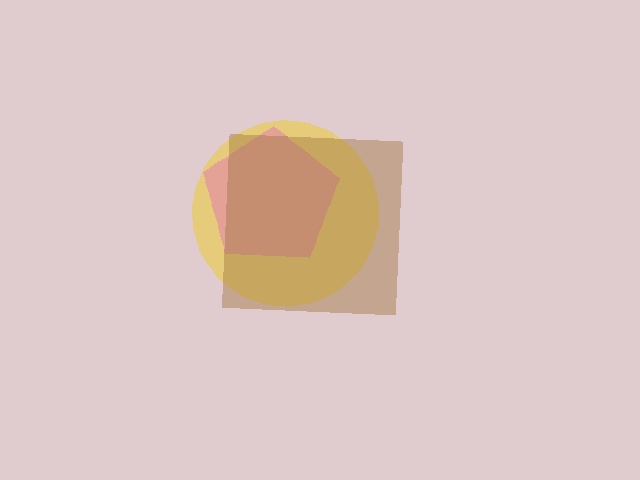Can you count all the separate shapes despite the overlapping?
Yes, there are 3 separate shapes.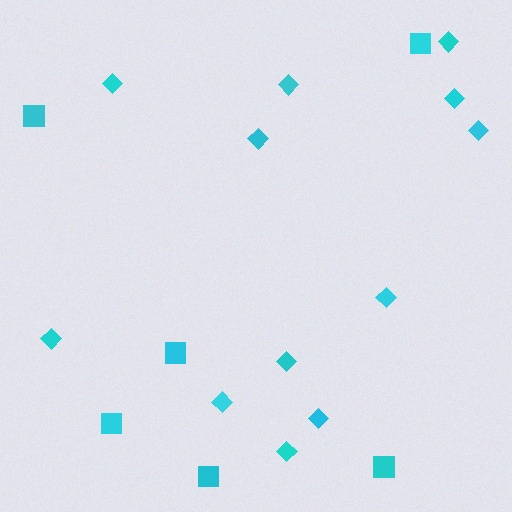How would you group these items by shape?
There are 2 groups: one group of diamonds (12) and one group of squares (6).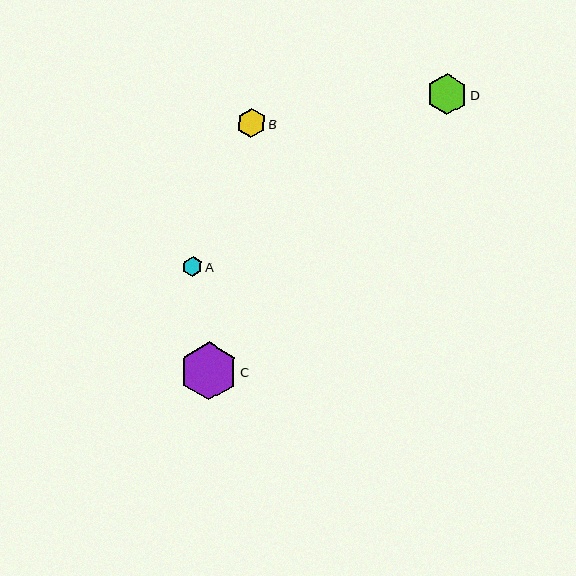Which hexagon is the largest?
Hexagon C is the largest with a size of approximately 58 pixels.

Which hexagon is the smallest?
Hexagon A is the smallest with a size of approximately 20 pixels.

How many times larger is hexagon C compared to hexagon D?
Hexagon C is approximately 1.4 times the size of hexagon D.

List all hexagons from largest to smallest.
From largest to smallest: C, D, B, A.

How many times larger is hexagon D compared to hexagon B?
Hexagon D is approximately 1.4 times the size of hexagon B.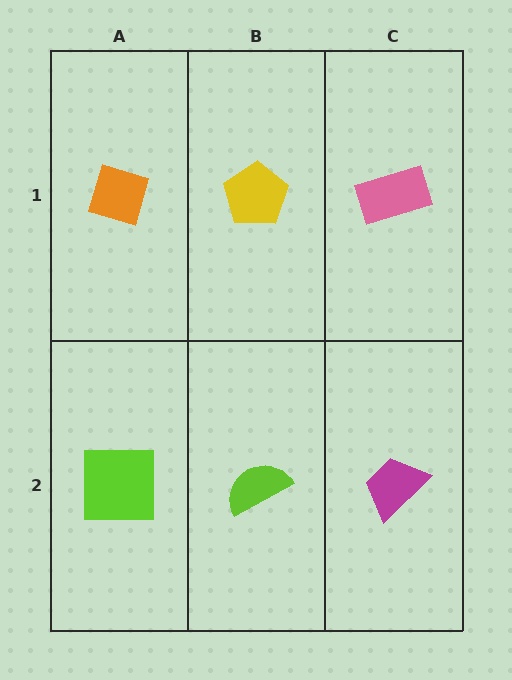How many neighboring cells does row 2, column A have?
2.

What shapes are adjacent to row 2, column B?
A yellow pentagon (row 1, column B), a lime square (row 2, column A), a magenta trapezoid (row 2, column C).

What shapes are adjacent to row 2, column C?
A pink rectangle (row 1, column C), a lime semicircle (row 2, column B).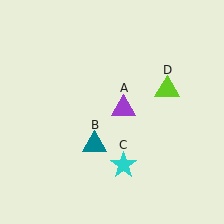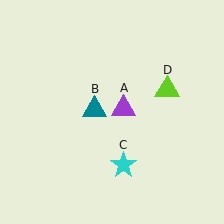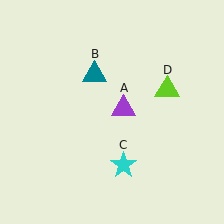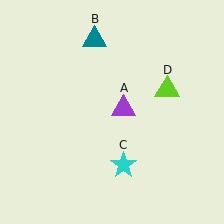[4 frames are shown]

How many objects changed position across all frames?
1 object changed position: teal triangle (object B).